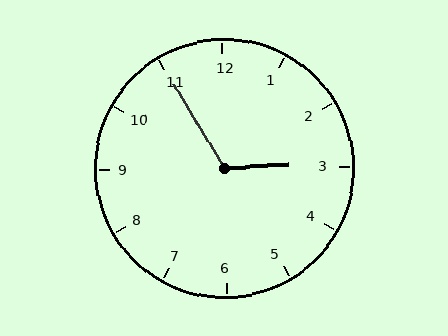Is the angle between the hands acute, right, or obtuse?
It is obtuse.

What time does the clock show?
2:55.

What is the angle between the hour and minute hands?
Approximately 118 degrees.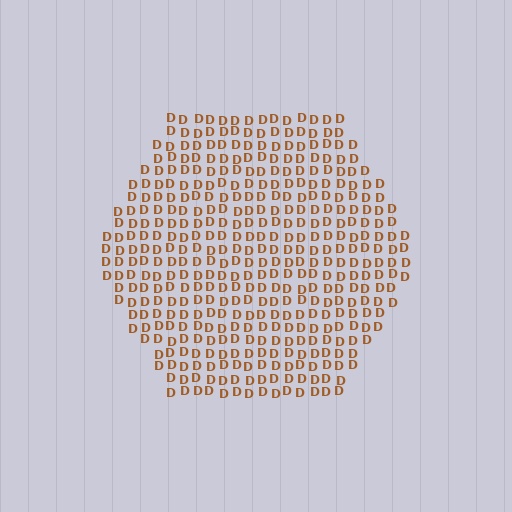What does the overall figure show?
The overall figure shows a hexagon.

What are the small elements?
The small elements are letter D's.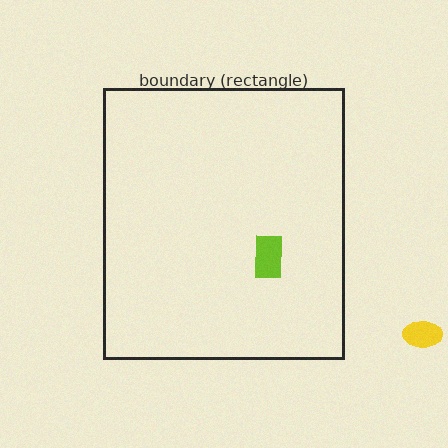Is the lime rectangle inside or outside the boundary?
Inside.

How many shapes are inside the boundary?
1 inside, 1 outside.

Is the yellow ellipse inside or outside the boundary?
Outside.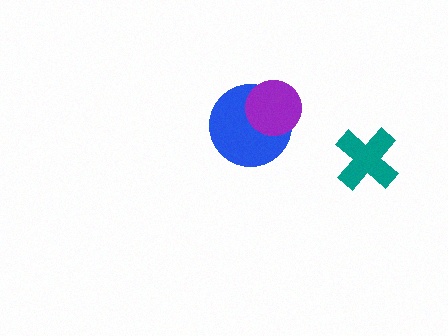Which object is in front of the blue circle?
The purple circle is in front of the blue circle.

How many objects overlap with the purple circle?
1 object overlaps with the purple circle.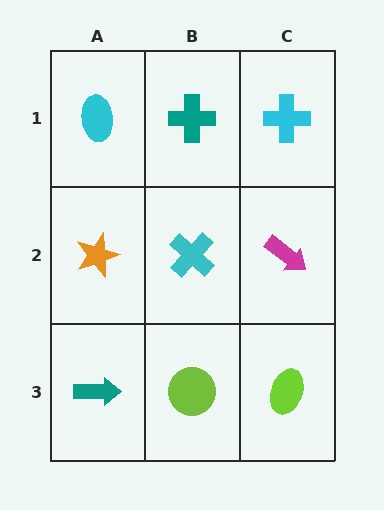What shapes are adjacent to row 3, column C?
A magenta arrow (row 2, column C), a lime circle (row 3, column B).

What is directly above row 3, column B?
A cyan cross.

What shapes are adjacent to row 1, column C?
A magenta arrow (row 2, column C), a teal cross (row 1, column B).